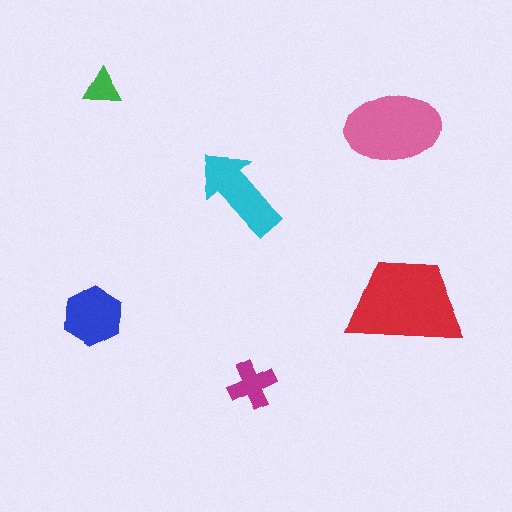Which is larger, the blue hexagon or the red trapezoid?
The red trapezoid.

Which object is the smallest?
The green triangle.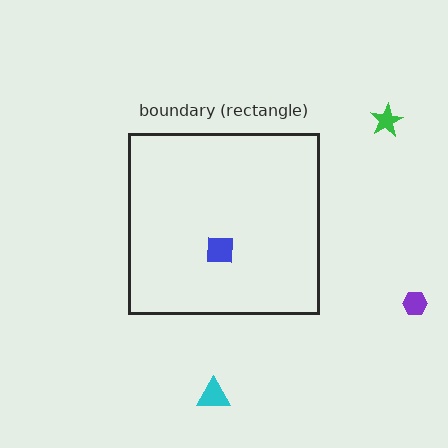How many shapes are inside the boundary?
1 inside, 3 outside.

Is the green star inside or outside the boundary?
Outside.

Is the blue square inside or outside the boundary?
Inside.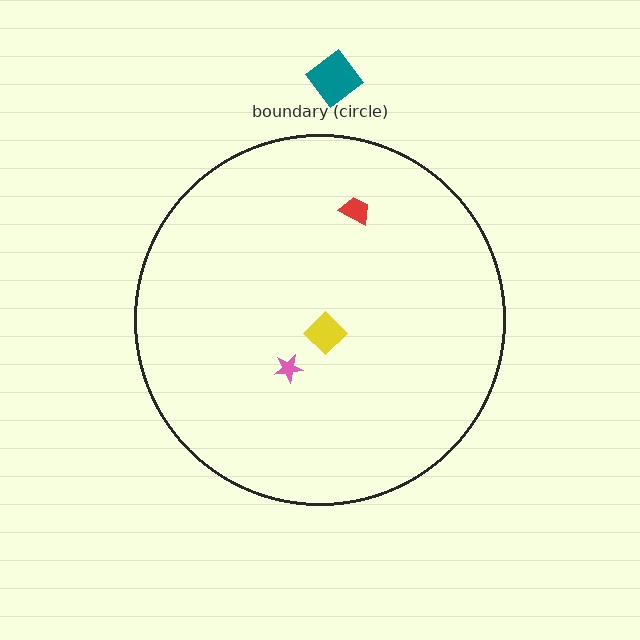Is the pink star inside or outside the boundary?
Inside.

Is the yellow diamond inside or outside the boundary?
Inside.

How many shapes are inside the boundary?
3 inside, 1 outside.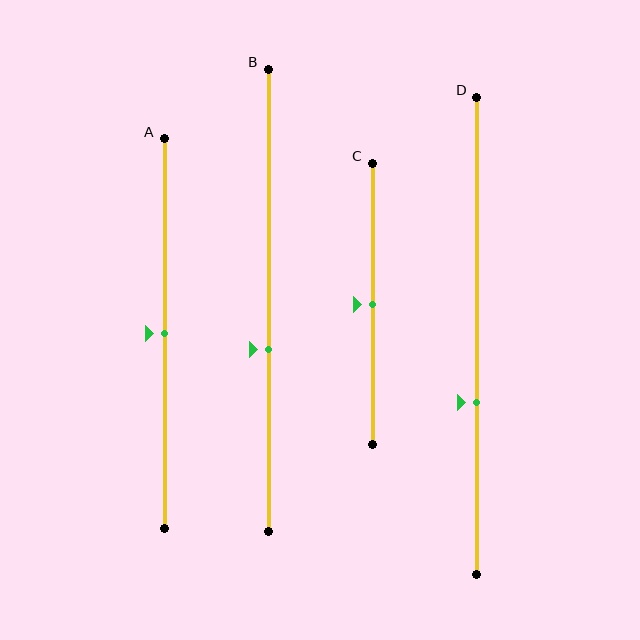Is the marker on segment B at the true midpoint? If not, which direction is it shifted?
No, the marker on segment B is shifted downward by about 11% of the segment length.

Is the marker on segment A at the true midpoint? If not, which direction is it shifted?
Yes, the marker on segment A is at the true midpoint.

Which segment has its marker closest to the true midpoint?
Segment A has its marker closest to the true midpoint.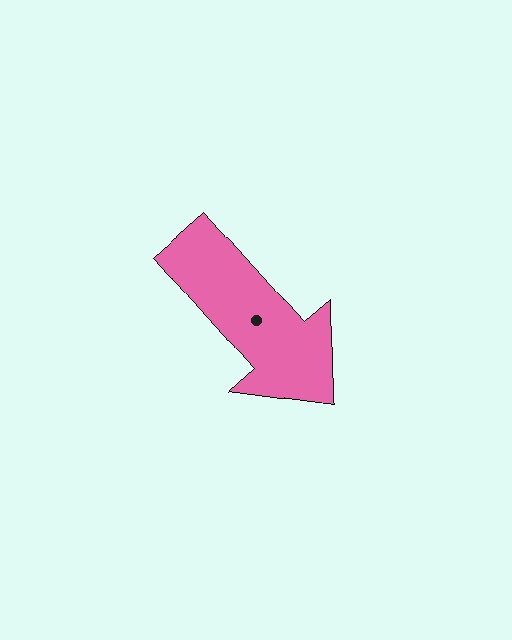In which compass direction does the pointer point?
Southeast.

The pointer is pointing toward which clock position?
Roughly 5 o'clock.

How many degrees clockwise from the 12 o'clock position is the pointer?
Approximately 138 degrees.